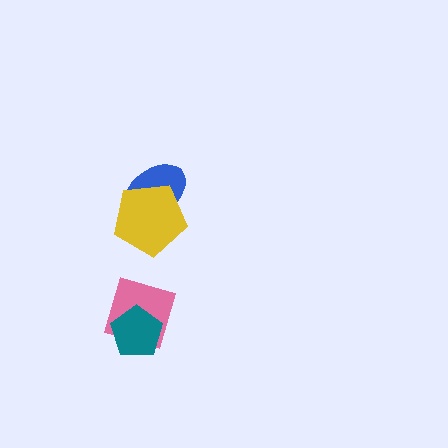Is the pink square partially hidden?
Yes, it is partially covered by another shape.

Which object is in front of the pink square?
The teal pentagon is in front of the pink square.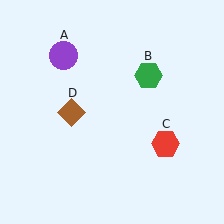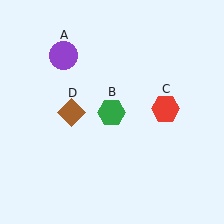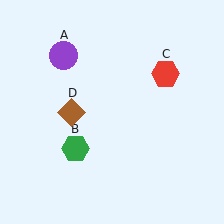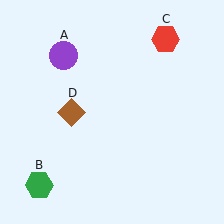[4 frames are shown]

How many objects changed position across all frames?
2 objects changed position: green hexagon (object B), red hexagon (object C).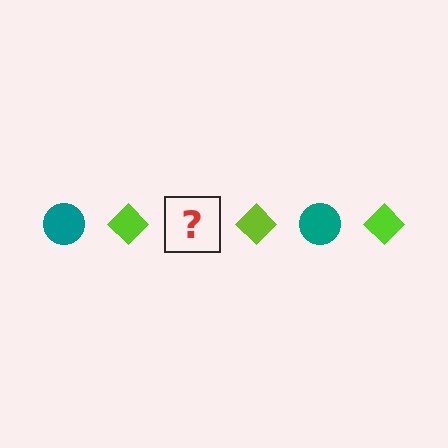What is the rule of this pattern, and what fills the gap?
The rule is that the pattern alternates between teal circle and lime diamond. The gap should be filled with a teal circle.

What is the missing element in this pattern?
The missing element is a teal circle.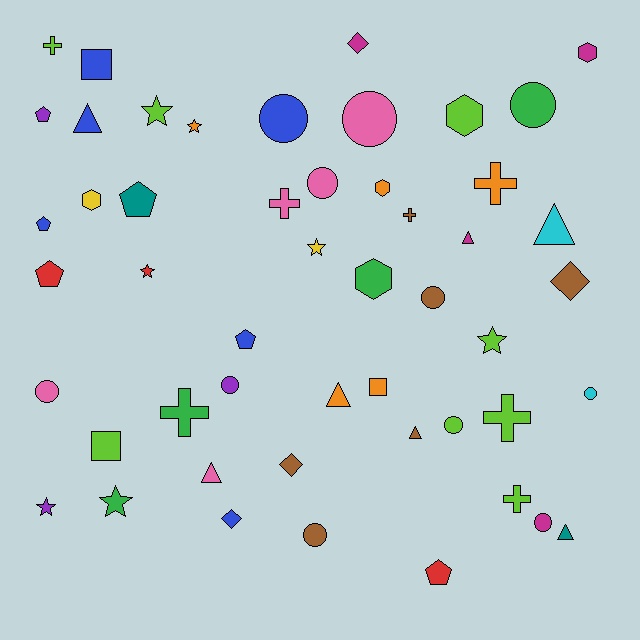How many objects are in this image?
There are 50 objects.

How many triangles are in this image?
There are 7 triangles.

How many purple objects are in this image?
There are 3 purple objects.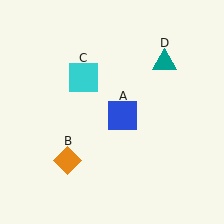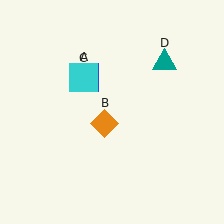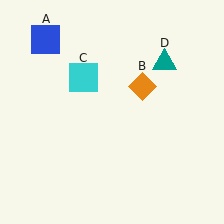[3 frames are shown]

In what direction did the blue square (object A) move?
The blue square (object A) moved up and to the left.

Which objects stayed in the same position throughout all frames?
Cyan square (object C) and teal triangle (object D) remained stationary.